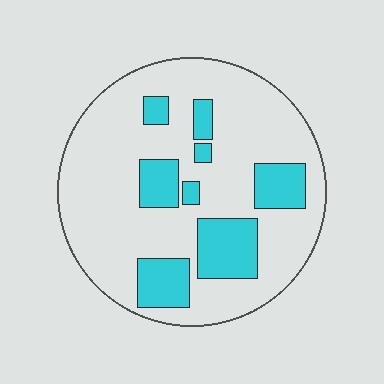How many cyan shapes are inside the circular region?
8.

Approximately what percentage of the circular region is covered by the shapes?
Approximately 25%.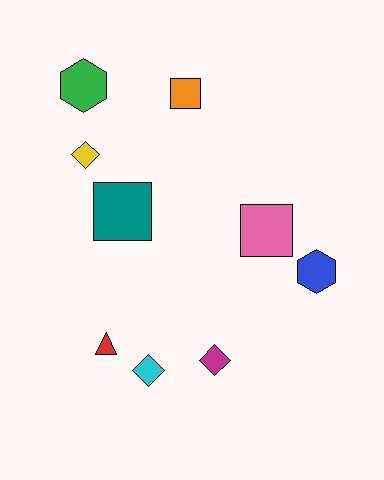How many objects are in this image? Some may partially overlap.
There are 9 objects.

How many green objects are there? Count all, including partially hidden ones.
There is 1 green object.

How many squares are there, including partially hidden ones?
There are 3 squares.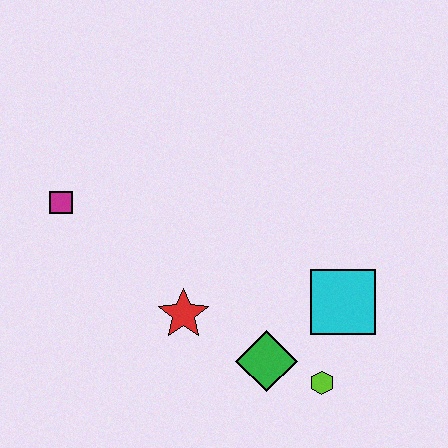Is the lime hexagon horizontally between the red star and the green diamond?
No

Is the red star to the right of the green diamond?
No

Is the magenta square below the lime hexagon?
No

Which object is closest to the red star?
The green diamond is closest to the red star.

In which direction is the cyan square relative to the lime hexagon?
The cyan square is above the lime hexagon.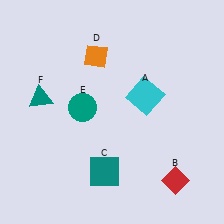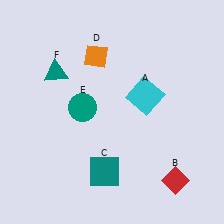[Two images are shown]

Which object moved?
The teal triangle (F) moved up.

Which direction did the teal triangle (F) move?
The teal triangle (F) moved up.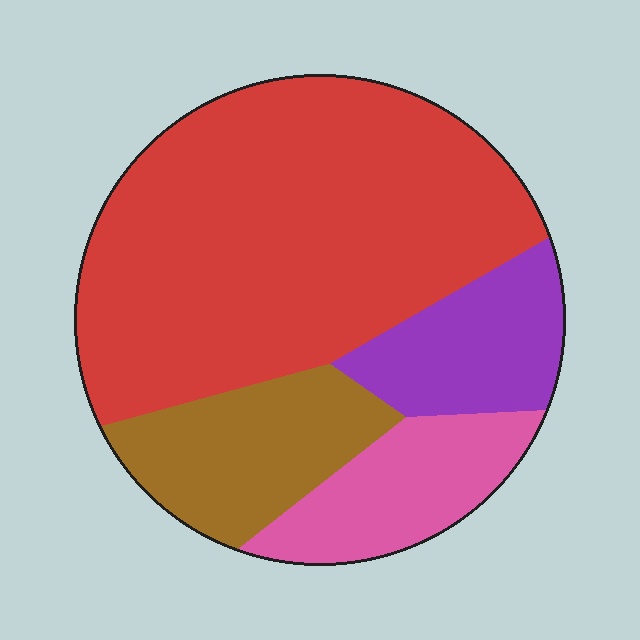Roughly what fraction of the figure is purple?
Purple takes up less than a quarter of the figure.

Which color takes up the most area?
Red, at roughly 55%.